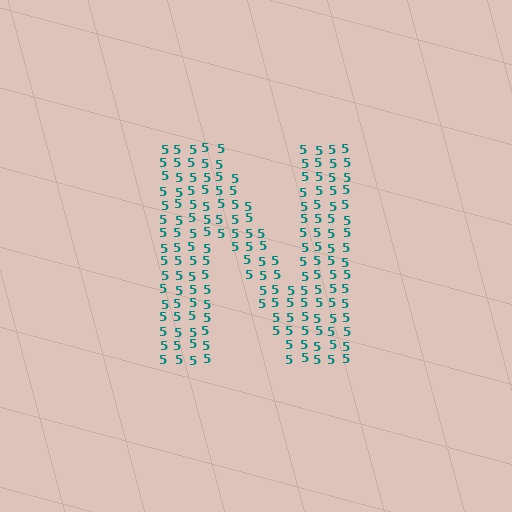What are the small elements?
The small elements are digit 5's.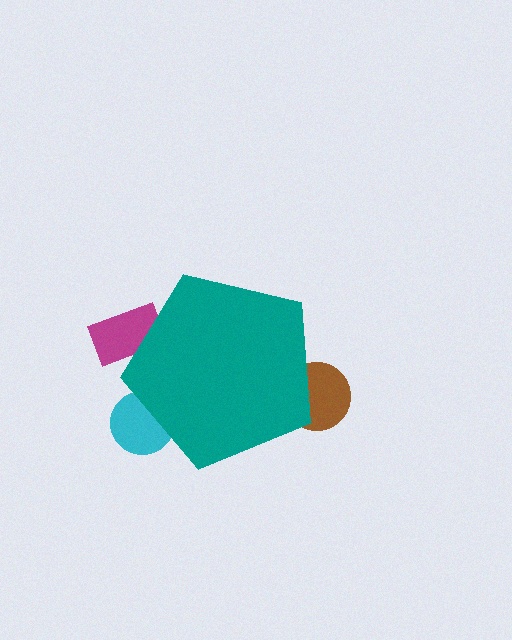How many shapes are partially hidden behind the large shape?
3 shapes are partially hidden.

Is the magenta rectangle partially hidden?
Yes, the magenta rectangle is partially hidden behind the teal pentagon.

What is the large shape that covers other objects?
A teal pentagon.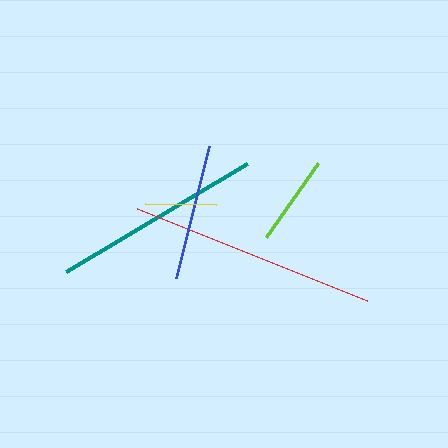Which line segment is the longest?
The red line is the longest at approximately 248 pixels.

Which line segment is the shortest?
The yellow line is the shortest at approximately 71 pixels.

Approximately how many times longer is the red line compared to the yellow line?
The red line is approximately 3.5 times the length of the yellow line.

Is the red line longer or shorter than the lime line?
The red line is longer than the lime line.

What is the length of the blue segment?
The blue segment is approximately 135 pixels long.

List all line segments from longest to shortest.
From longest to shortest: red, teal, blue, lime, yellow.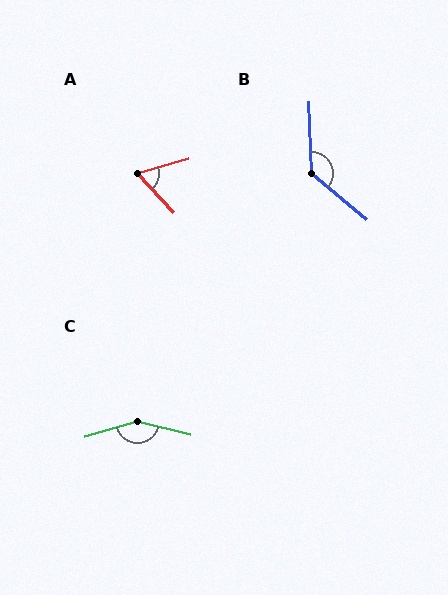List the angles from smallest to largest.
A (64°), B (131°), C (150°).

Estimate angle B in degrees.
Approximately 131 degrees.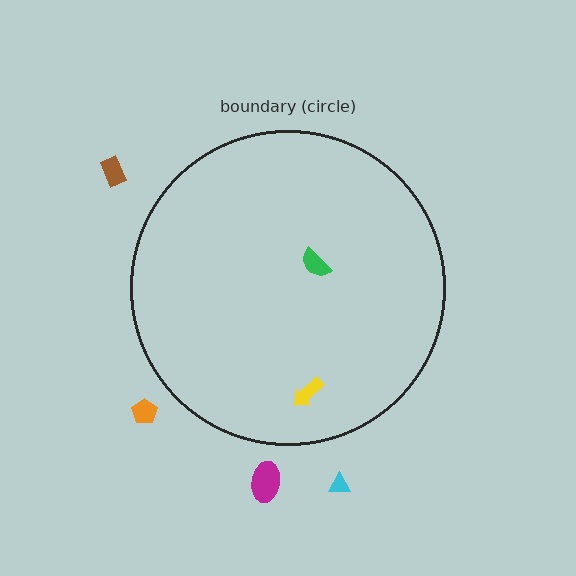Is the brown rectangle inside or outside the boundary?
Outside.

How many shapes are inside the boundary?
2 inside, 4 outside.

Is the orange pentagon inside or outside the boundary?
Outside.